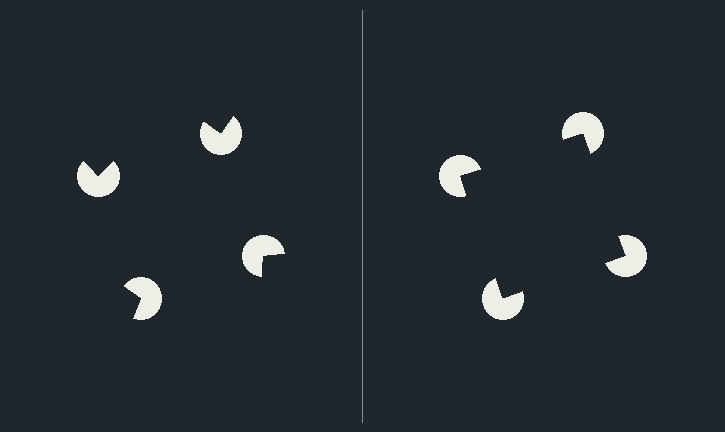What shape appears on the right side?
An illusory square.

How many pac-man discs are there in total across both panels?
8 — 4 on each side.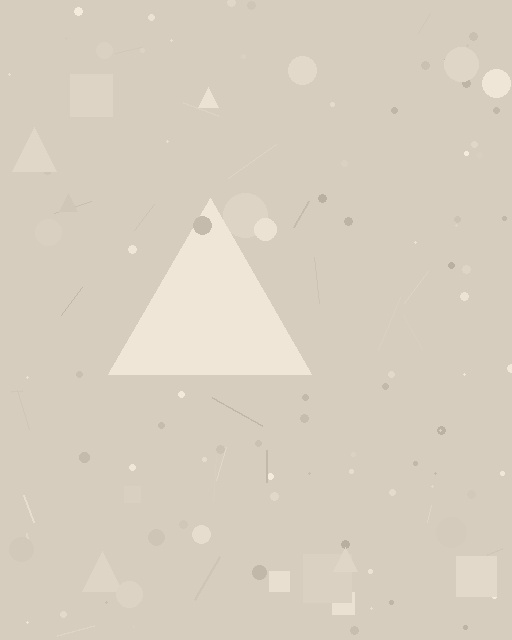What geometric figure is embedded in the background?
A triangle is embedded in the background.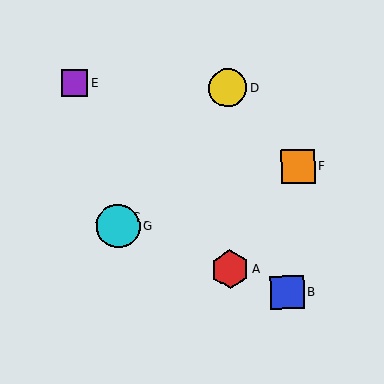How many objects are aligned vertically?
2 objects (C, G) are aligned vertically.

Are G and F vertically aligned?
No, G is at x≈118 and F is at x≈298.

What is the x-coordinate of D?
Object D is at x≈228.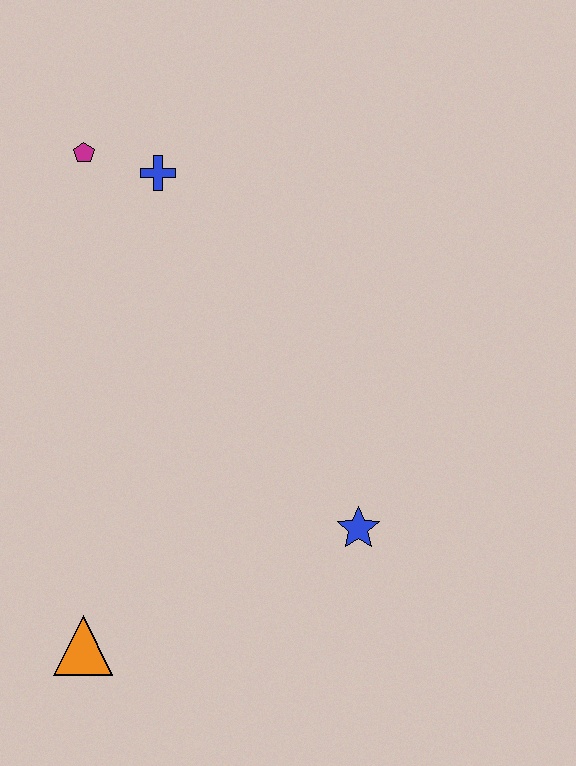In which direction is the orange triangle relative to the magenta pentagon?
The orange triangle is below the magenta pentagon.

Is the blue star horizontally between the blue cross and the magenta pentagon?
No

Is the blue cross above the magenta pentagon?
No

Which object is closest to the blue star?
The orange triangle is closest to the blue star.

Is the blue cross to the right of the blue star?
No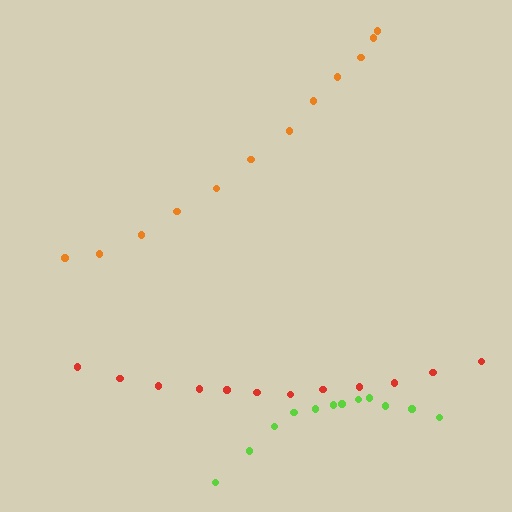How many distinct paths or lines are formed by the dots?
There are 3 distinct paths.